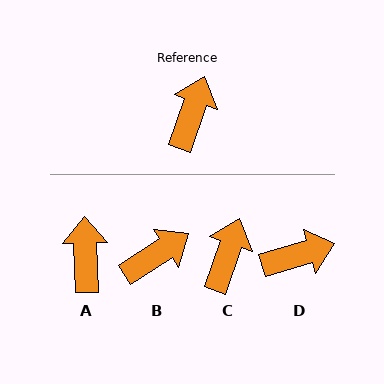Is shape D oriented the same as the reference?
No, it is off by about 55 degrees.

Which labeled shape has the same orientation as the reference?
C.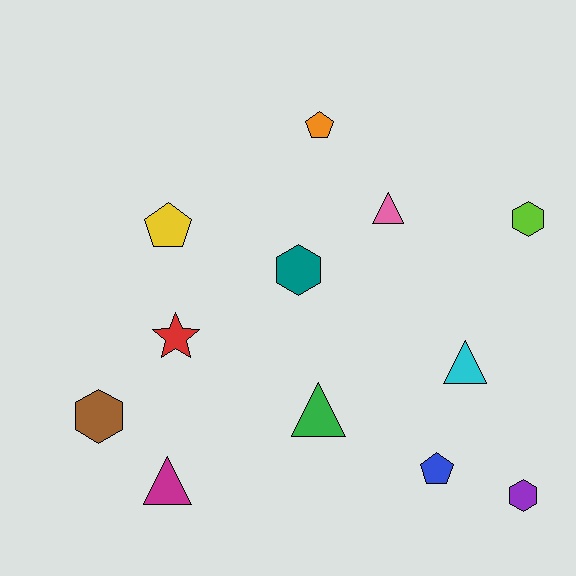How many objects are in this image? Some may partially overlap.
There are 12 objects.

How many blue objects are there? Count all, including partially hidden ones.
There is 1 blue object.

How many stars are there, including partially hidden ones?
There is 1 star.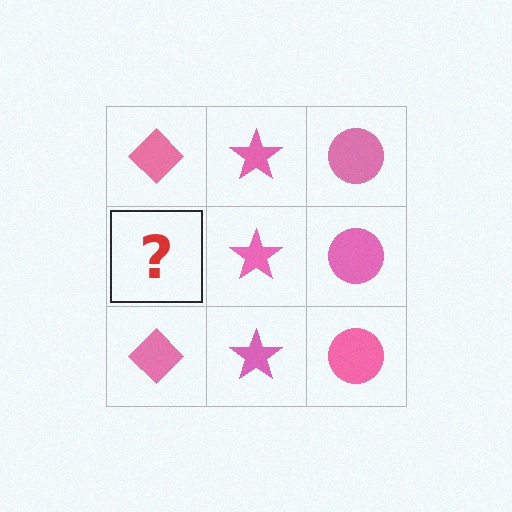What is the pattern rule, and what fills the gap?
The rule is that each column has a consistent shape. The gap should be filled with a pink diamond.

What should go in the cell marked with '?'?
The missing cell should contain a pink diamond.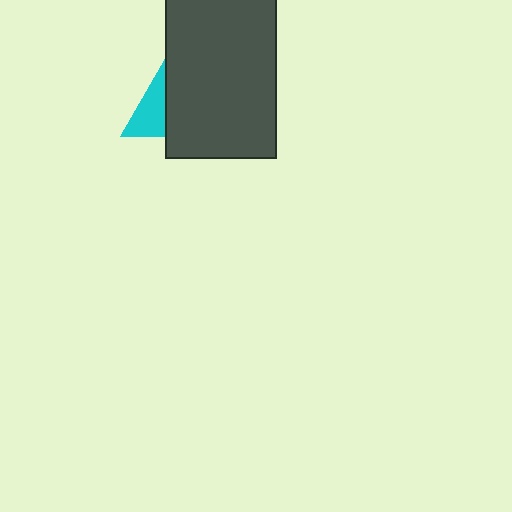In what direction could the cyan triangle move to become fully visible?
The cyan triangle could move left. That would shift it out from behind the dark gray rectangle entirely.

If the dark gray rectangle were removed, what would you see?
You would see the complete cyan triangle.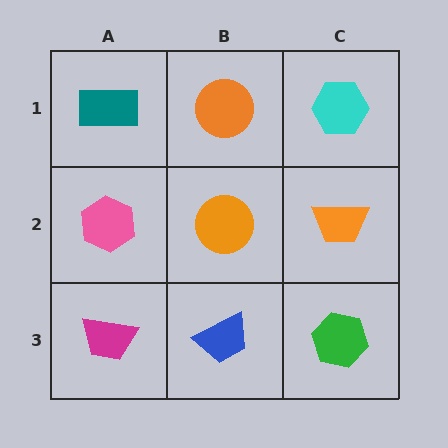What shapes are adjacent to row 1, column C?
An orange trapezoid (row 2, column C), an orange circle (row 1, column B).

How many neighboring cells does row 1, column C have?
2.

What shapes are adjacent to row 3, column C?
An orange trapezoid (row 2, column C), a blue trapezoid (row 3, column B).